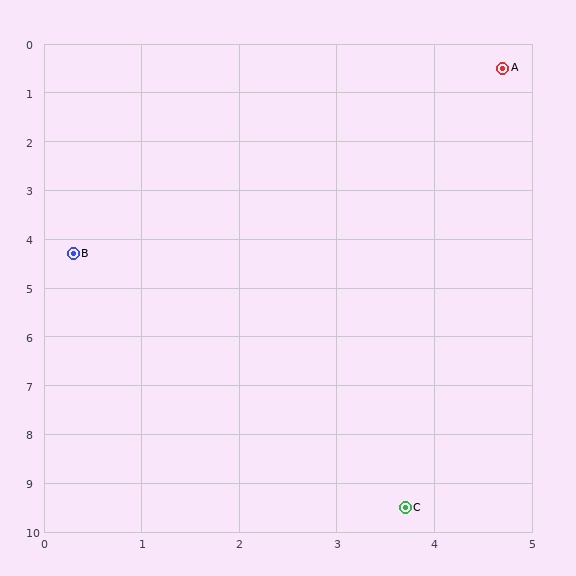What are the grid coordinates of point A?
Point A is at approximately (4.7, 0.5).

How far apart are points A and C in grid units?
Points A and C are about 9.1 grid units apart.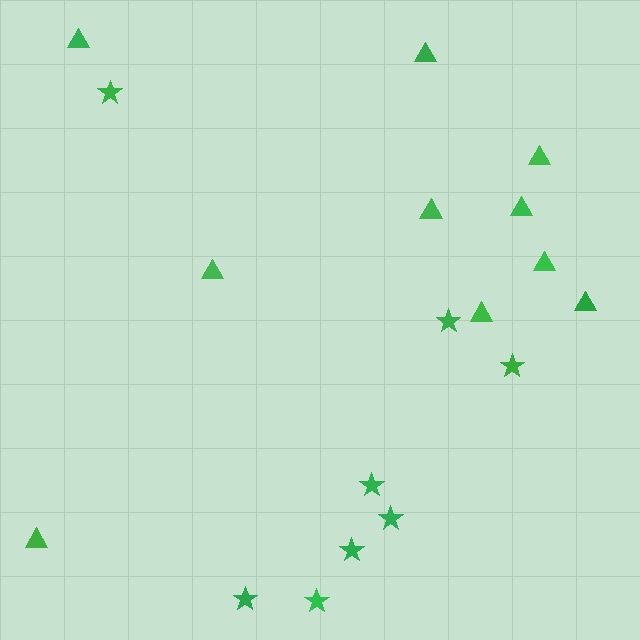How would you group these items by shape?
There are 2 groups: one group of stars (8) and one group of triangles (10).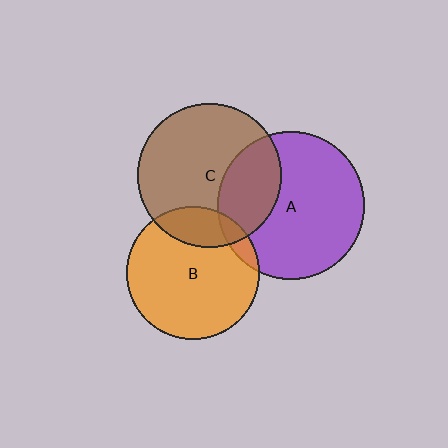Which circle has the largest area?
Circle A (purple).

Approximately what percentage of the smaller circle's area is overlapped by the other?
Approximately 10%.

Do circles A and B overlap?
Yes.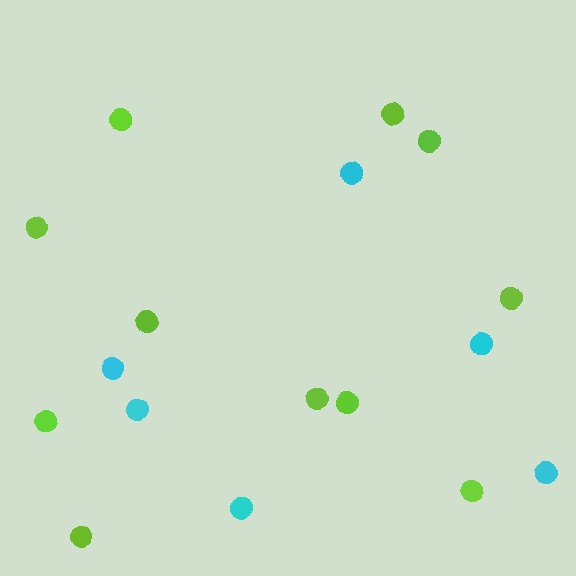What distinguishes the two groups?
There are 2 groups: one group of cyan circles (6) and one group of lime circles (11).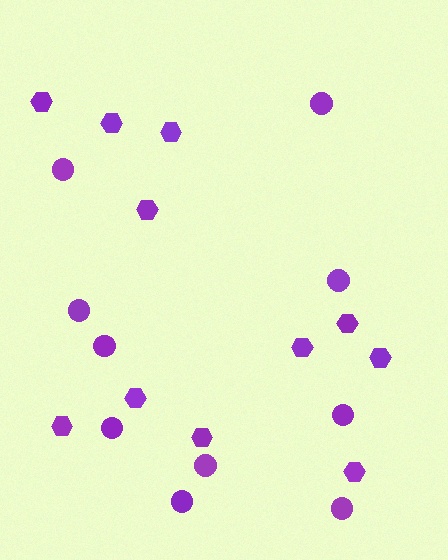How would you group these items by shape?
There are 2 groups: one group of hexagons (11) and one group of circles (10).